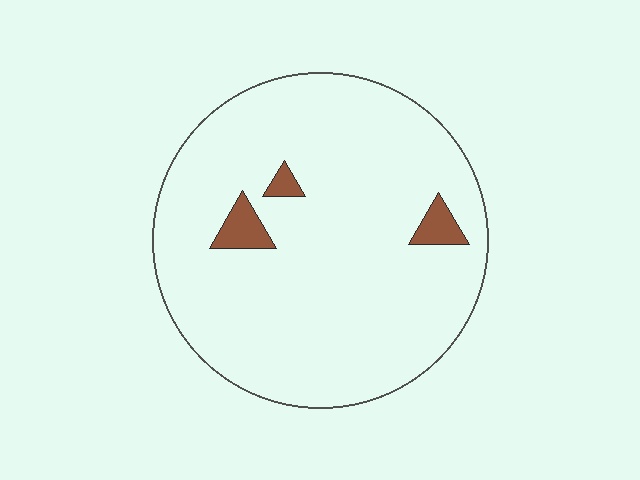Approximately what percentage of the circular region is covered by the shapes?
Approximately 5%.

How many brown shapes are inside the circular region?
3.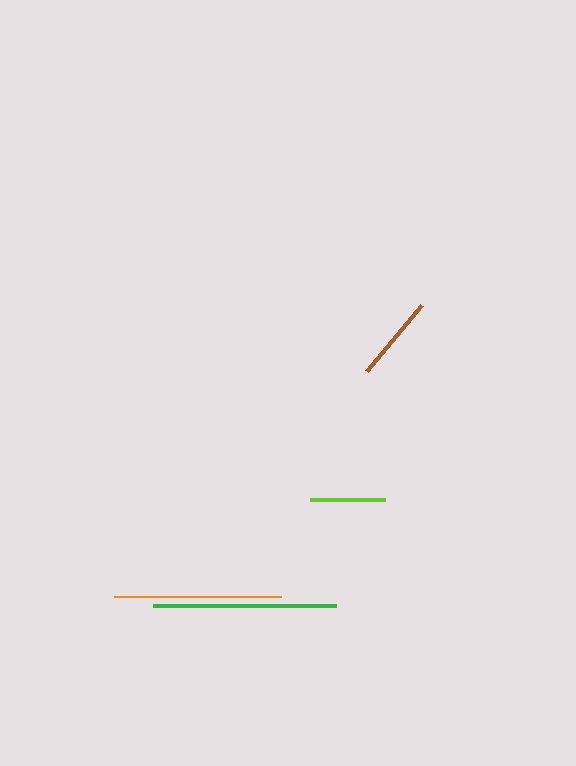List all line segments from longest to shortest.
From longest to shortest: green, orange, brown, lime.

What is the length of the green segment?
The green segment is approximately 183 pixels long.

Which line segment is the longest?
The green line is the longest at approximately 183 pixels.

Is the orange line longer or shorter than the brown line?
The orange line is longer than the brown line.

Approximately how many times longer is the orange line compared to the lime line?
The orange line is approximately 2.2 times the length of the lime line.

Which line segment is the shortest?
The lime line is the shortest at approximately 75 pixels.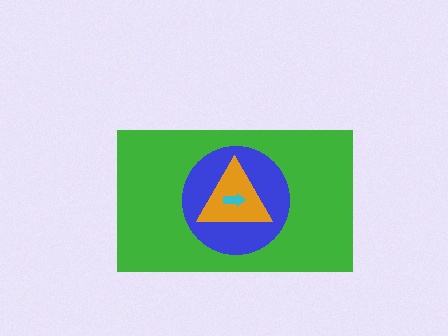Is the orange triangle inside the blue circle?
Yes.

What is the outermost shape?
The green rectangle.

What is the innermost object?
The cyan arrow.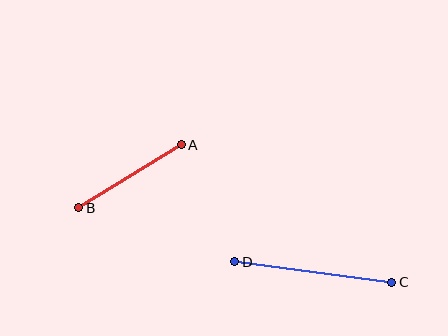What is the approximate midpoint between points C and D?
The midpoint is at approximately (313, 272) pixels.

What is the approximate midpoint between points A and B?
The midpoint is at approximately (130, 176) pixels.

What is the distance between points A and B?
The distance is approximately 120 pixels.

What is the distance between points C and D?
The distance is approximately 158 pixels.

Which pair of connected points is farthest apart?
Points C and D are farthest apart.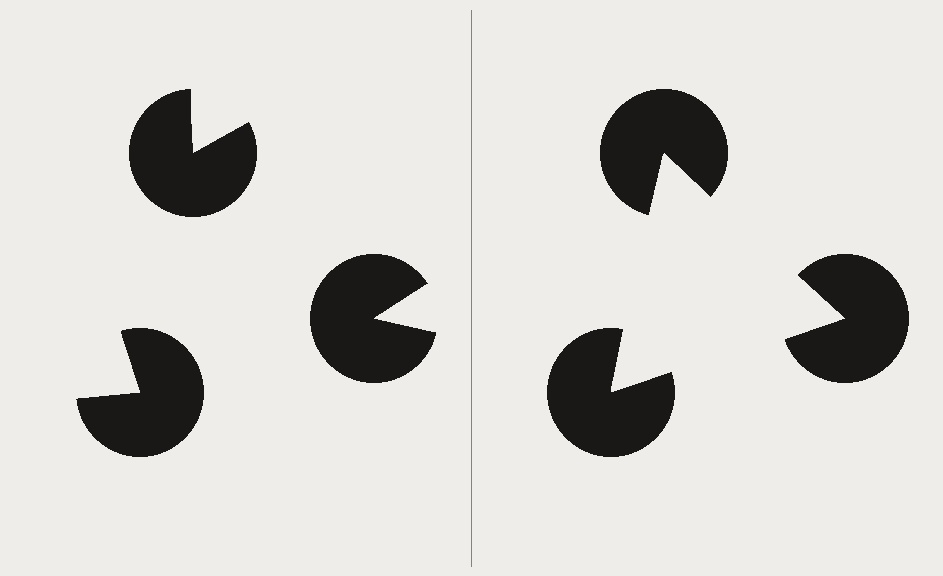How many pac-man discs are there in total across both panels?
6 — 3 on each side.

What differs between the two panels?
The pac-man discs are positioned identically on both sides; only the wedge orientations differ. On the right they align to a triangle; on the left they are misaligned.